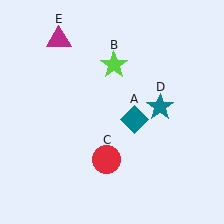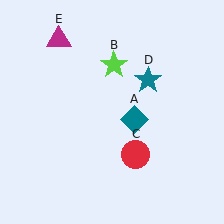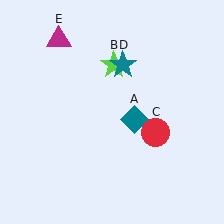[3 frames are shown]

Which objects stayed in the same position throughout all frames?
Teal diamond (object A) and lime star (object B) and magenta triangle (object E) remained stationary.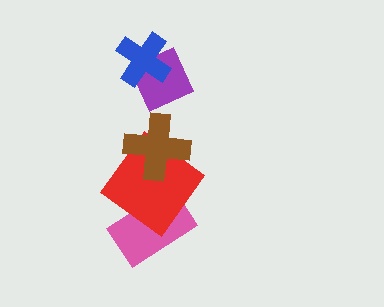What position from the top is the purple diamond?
The purple diamond is 2nd from the top.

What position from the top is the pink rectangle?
The pink rectangle is 5th from the top.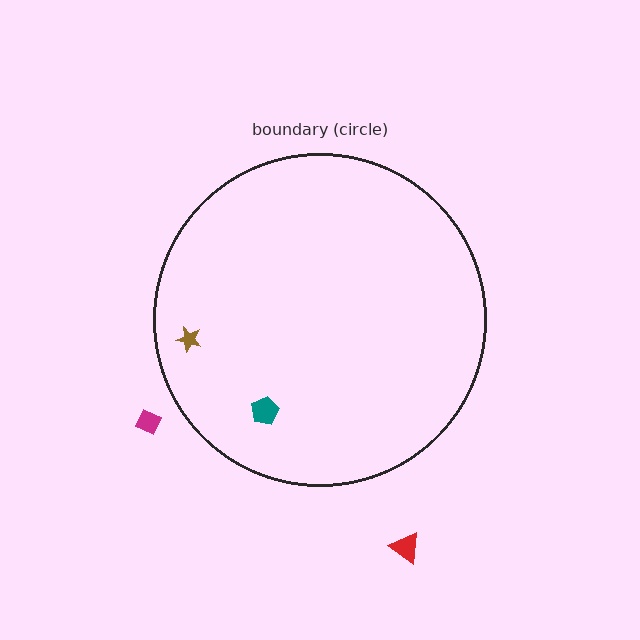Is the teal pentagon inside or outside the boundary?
Inside.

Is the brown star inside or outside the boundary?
Inside.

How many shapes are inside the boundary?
2 inside, 2 outside.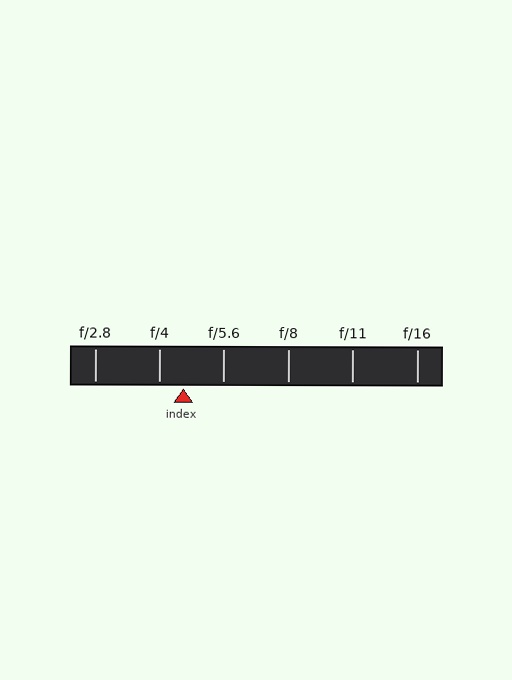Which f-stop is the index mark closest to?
The index mark is closest to f/4.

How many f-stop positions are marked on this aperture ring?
There are 6 f-stop positions marked.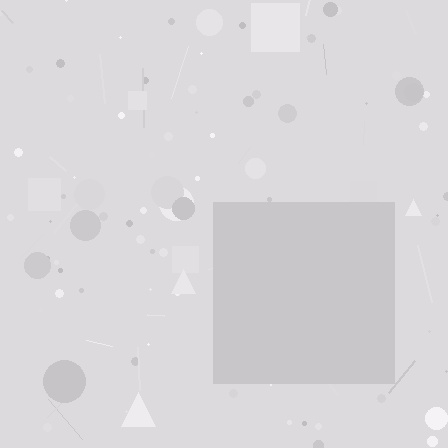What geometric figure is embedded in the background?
A square is embedded in the background.